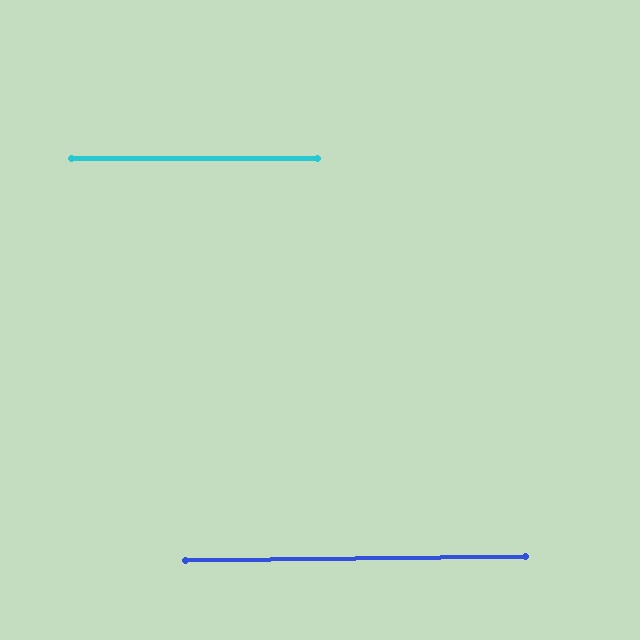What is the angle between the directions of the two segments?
Approximately 0 degrees.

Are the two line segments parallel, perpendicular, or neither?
Parallel — their directions differ by only 0.5°.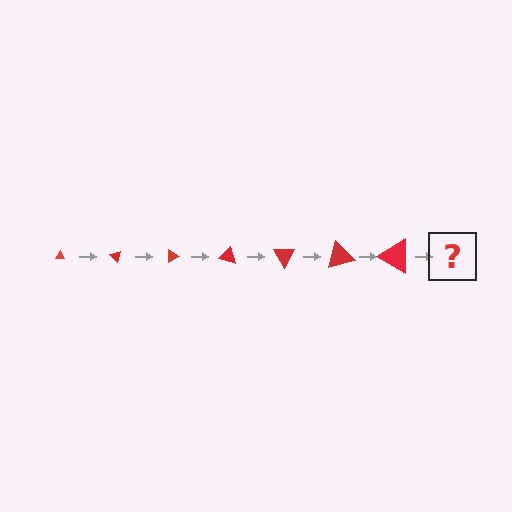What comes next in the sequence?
The next element should be a triangle, larger than the previous one and rotated 315 degrees from the start.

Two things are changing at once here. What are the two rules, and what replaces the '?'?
The two rules are that the triangle grows larger each step and it rotates 45 degrees each step. The '?' should be a triangle, larger than the previous one and rotated 315 degrees from the start.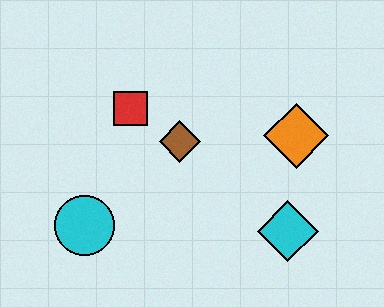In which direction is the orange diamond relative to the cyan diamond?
The orange diamond is above the cyan diamond.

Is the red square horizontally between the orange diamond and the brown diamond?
No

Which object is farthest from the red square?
The cyan diamond is farthest from the red square.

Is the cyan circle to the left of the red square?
Yes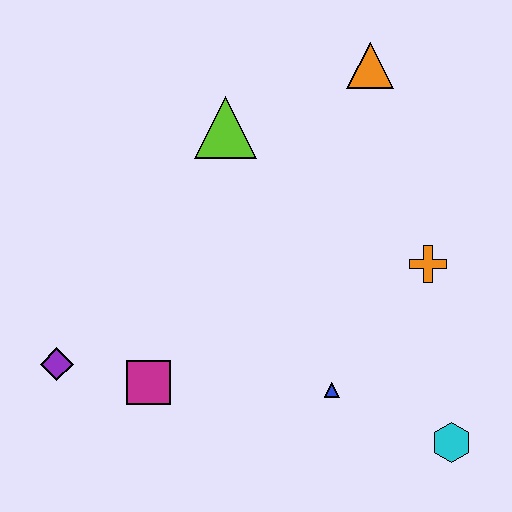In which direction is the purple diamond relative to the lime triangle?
The purple diamond is below the lime triangle.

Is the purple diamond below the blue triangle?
No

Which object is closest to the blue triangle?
The cyan hexagon is closest to the blue triangle.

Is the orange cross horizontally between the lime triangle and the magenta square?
No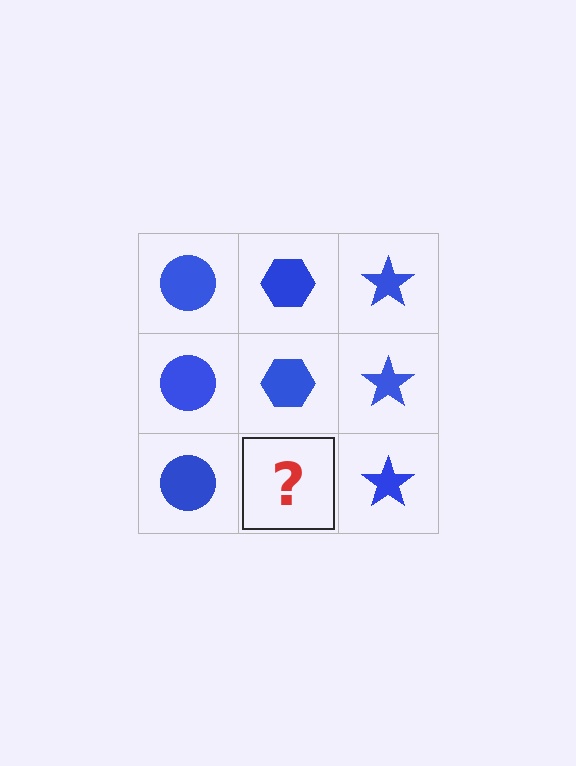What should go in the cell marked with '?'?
The missing cell should contain a blue hexagon.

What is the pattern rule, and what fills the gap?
The rule is that each column has a consistent shape. The gap should be filled with a blue hexagon.